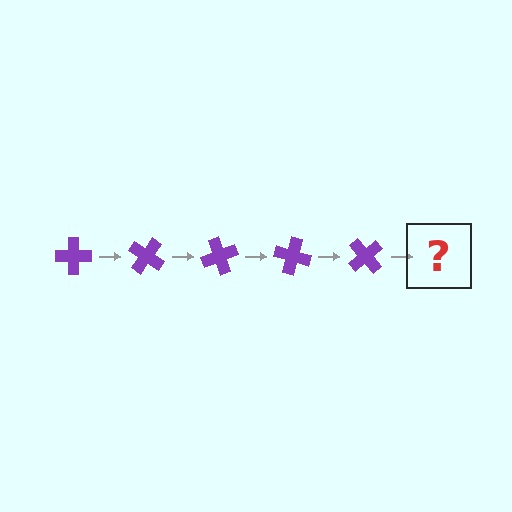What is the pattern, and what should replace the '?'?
The pattern is that the cross rotates 35 degrees each step. The '?' should be a purple cross rotated 175 degrees.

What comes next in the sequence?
The next element should be a purple cross rotated 175 degrees.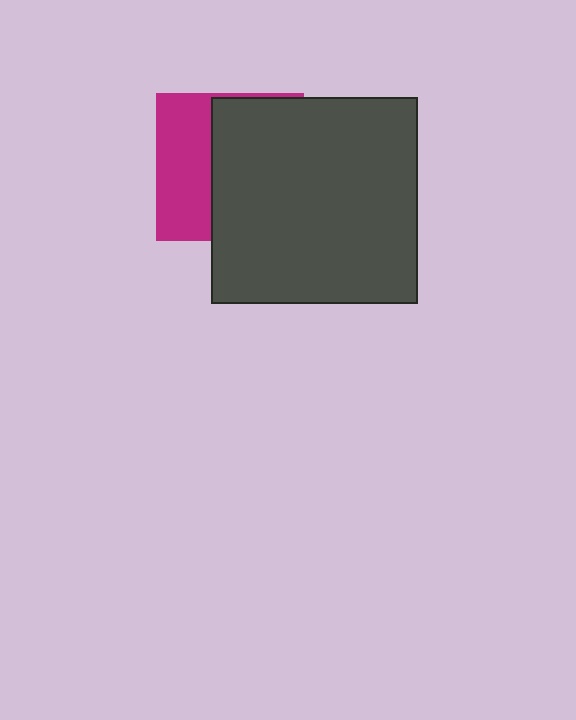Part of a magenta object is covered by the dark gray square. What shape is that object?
It is a square.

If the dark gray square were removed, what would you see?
You would see the complete magenta square.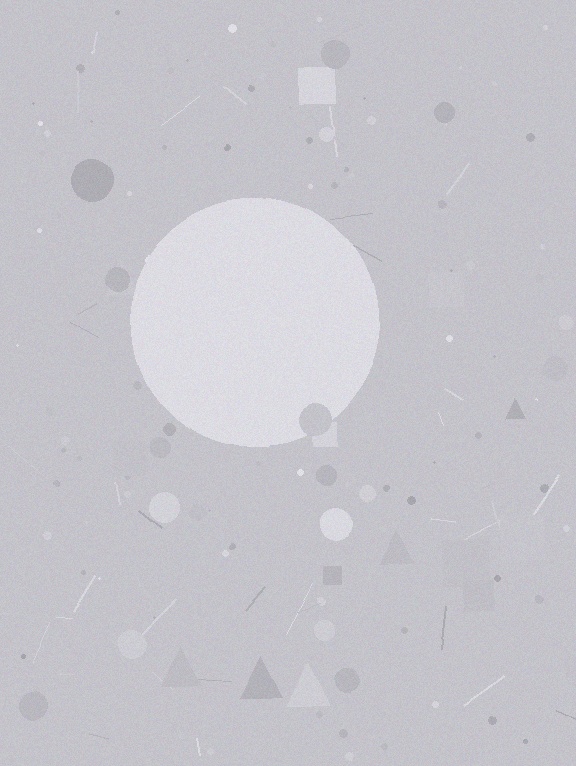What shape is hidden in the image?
A circle is hidden in the image.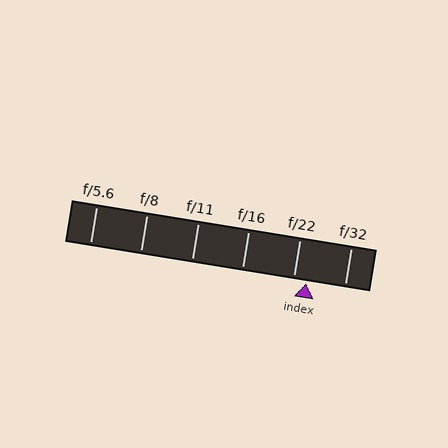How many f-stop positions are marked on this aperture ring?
There are 6 f-stop positions marked.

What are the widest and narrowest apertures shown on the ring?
The widest aperture shown is f/5.6 and the narrowest is f/32.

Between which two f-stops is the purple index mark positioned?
The index mark is between f/22 and f/32.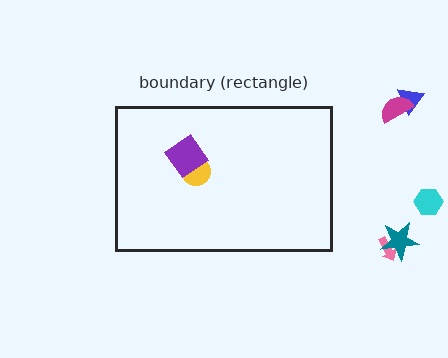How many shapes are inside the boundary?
2 inside, 5 outside.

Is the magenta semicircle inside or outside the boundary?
Outside.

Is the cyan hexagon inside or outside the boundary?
Outside.